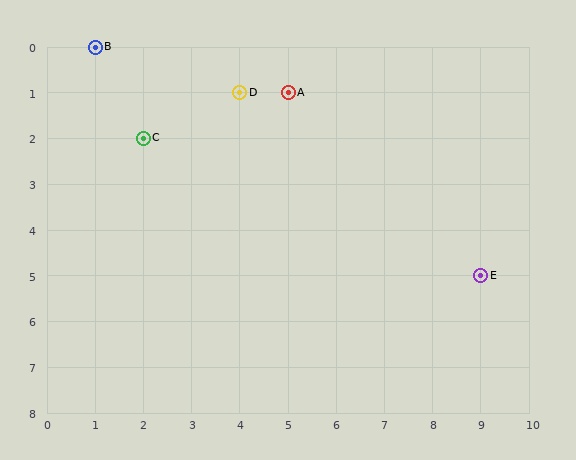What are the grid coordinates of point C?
Point C is at grid coordinates (2, 2).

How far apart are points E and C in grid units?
Points E and C are 7 columns and 3 rows apart (about 7.6 grid units diagonally).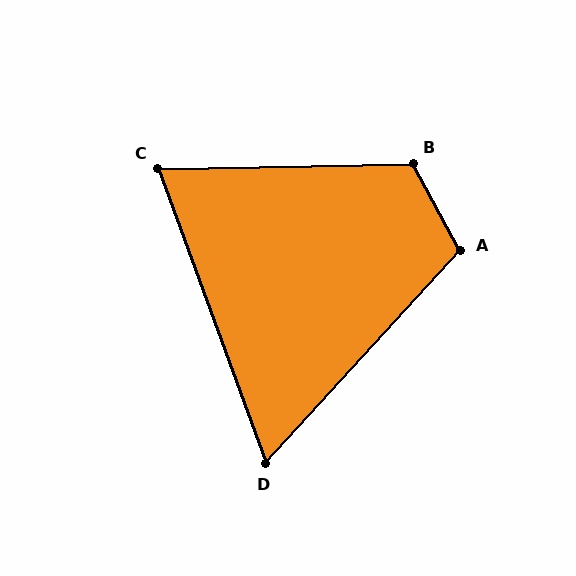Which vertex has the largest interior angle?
B, at approximately 117 degrees.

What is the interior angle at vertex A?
Approximately 109 degrees (obtuse).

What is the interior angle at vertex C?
Approximately 71 degrees (acute).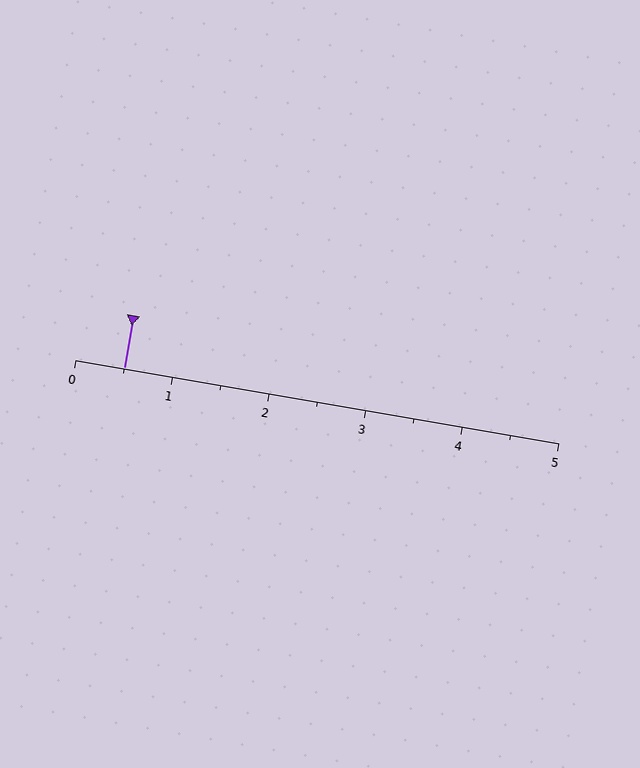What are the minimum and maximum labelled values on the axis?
The axis runs from 0 to 5.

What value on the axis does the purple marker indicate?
The marker indicates approximately 0.5.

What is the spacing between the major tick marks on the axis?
The major ticks are spaced 1 apart.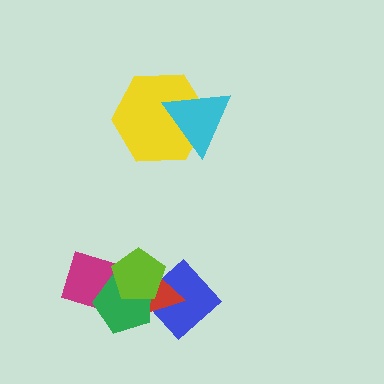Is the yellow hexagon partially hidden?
Yes, it is partially covered by another shape.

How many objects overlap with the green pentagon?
4 objects overlap with the green pentagon.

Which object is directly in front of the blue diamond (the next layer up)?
The red triangle is directly in front of the blue diamond.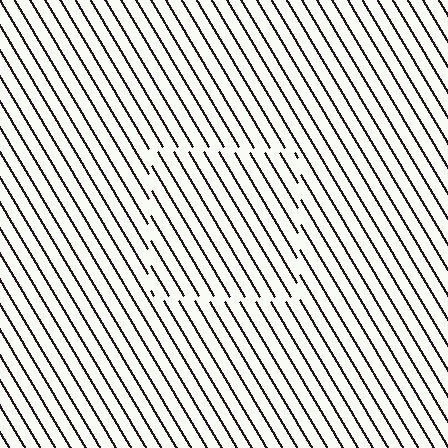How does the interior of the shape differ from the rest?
The interior of the shape contains the same grating, shifted by half a period — the contour is defined by the phase discontinuity where line-ends from the inner and outer gratings abut.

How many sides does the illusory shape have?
4 sides — the line-ends trace a square.